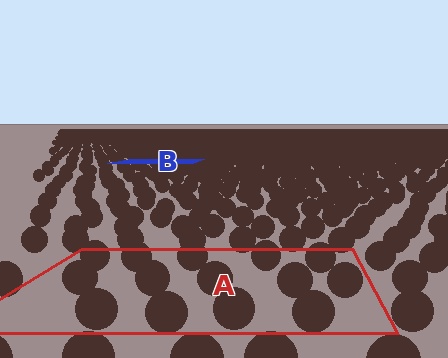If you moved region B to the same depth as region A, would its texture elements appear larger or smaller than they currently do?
They would appear larger. At a closer depth, the same texture elements are projected at a bigger on-screen size.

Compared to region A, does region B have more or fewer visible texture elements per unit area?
Region B has more texture elements per unit area — they are packed more densely because it is farther away.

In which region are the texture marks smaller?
The texture marks are smaller in region B, because it is farther away.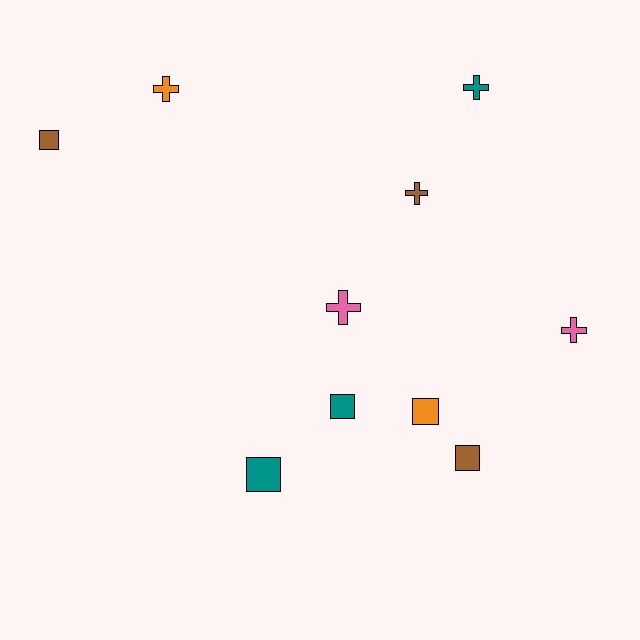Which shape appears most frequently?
Square, with 5 objects.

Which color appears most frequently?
Teal, with 3 objects.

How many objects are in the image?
There are 10 objects.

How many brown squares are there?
There are 2 brown squares.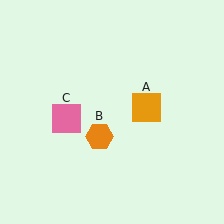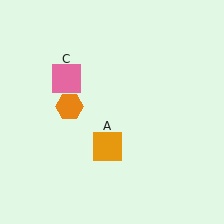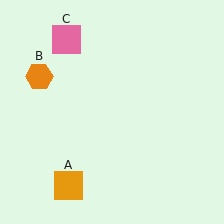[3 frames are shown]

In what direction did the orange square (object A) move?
The orange square (object A) moved down and to the left.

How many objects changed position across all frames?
3 objects changed position: orange square (object A), orange hexagon (object B), pink square (object C).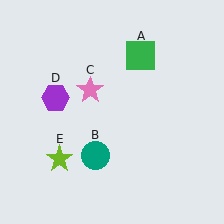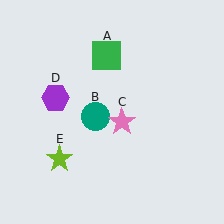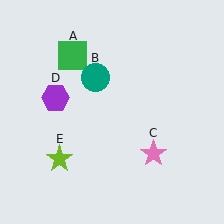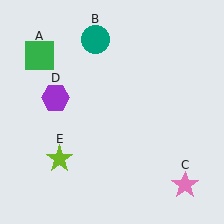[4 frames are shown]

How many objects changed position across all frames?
3 objects changed position: green square (object A), teal circle (object B), pink star (object C).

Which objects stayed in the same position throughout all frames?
Purple hexagon (object D) and lime star (object E) remained stationary.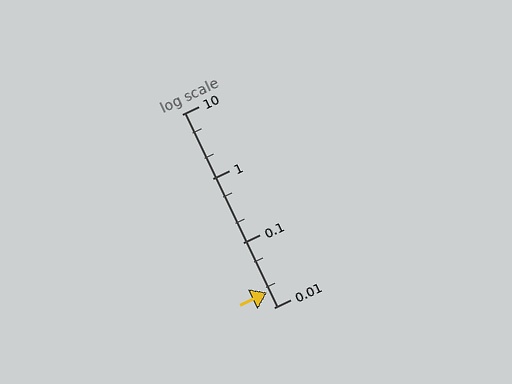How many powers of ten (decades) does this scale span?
The scale spans 3 decades, from 0.01 to 10.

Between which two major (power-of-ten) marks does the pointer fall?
The pointer is between 0.01 and 0.1.